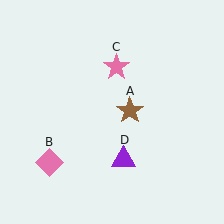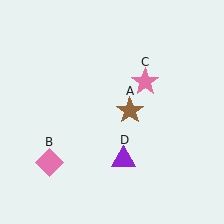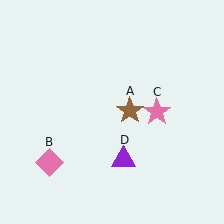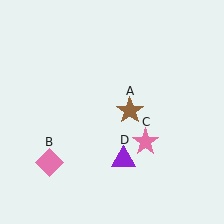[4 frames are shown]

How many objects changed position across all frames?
1 object changed position: pink star (object C).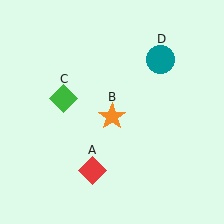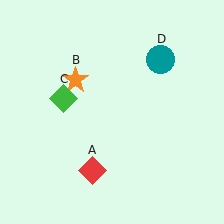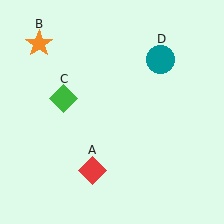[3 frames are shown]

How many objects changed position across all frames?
1 object changed position: orange star (object B).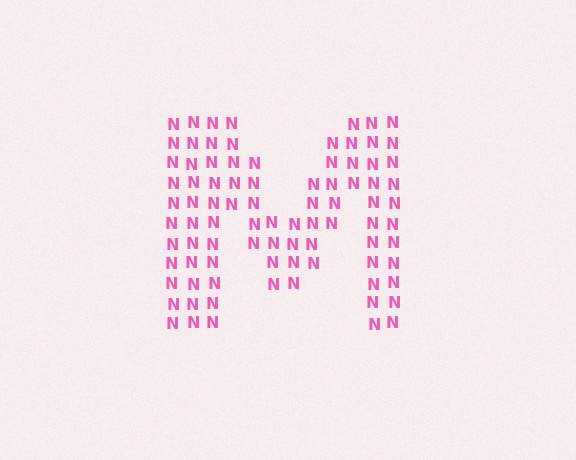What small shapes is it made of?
It is made of small letter N's.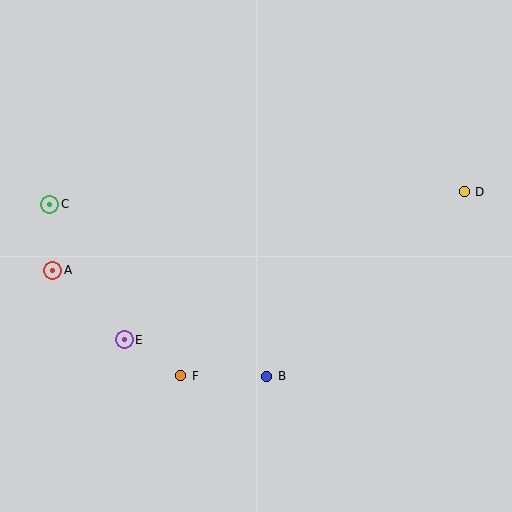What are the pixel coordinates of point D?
Point D is at (464, 192).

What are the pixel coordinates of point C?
Point C is at (50, 204).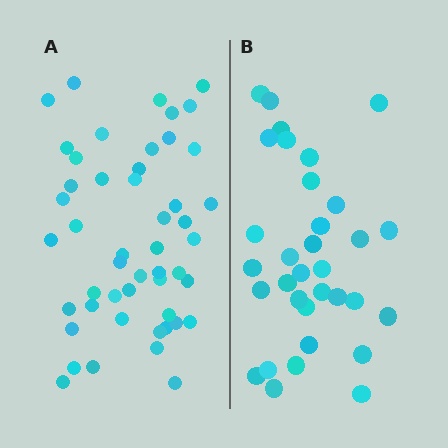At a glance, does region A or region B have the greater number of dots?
Region A (the left region) has more dots.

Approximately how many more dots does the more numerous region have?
Region A has approximately 15 more dots than region B.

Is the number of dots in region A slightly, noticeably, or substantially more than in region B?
Region A has substantially more. The ratio is roughly 1.5 to 1.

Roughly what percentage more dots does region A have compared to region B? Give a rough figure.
About 50% more.